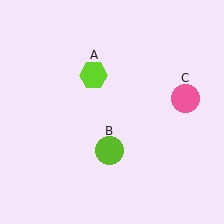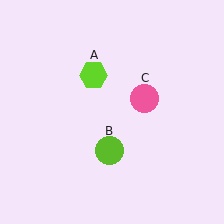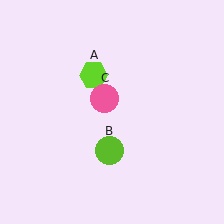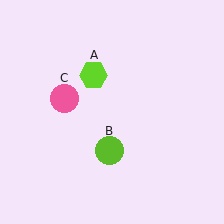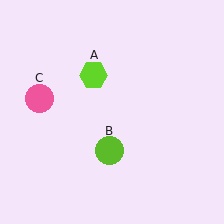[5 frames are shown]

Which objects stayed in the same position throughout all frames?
Lime hexagon (object A) and lime circle (object B) remained stationary.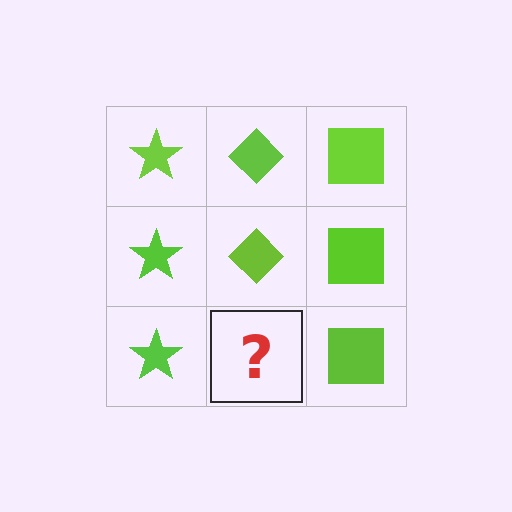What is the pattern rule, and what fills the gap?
The rule is that each column has a consistent shape. The gap should be filled with a lime diamond.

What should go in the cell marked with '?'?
The missing cell should contain a lime diamond.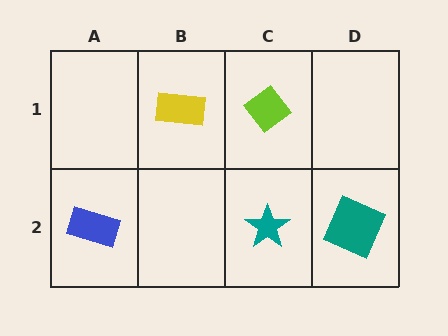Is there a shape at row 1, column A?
No, that cell is empty.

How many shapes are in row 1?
2 shapes.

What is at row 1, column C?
A lime diamond.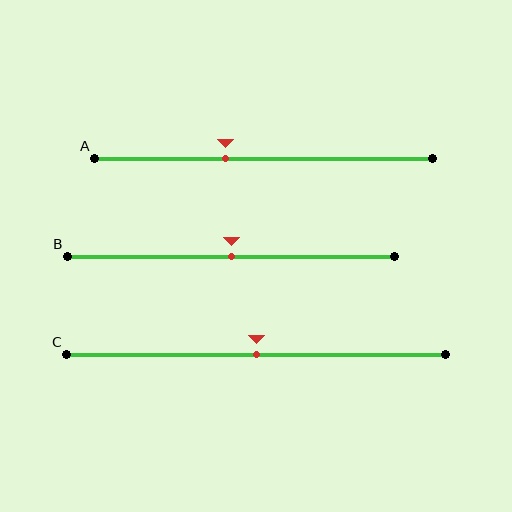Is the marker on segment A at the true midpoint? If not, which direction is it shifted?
No, the marker on segment A is shifted to the left by about 11% of the segment length.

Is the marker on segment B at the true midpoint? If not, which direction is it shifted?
Yes, the marker on segment B is at the true midpoint.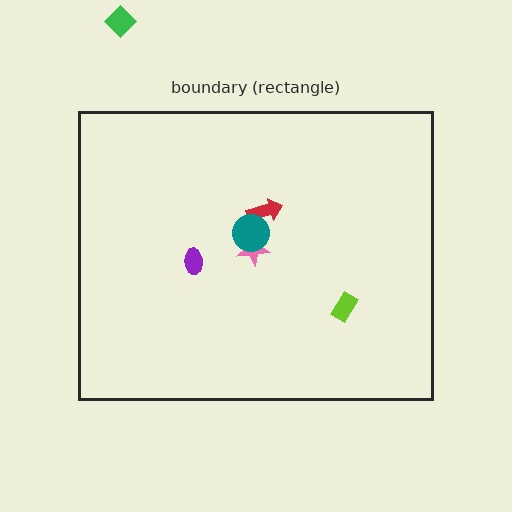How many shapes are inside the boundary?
5 inside, 1 outside.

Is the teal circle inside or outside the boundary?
Inside.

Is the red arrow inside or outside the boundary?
Inside.